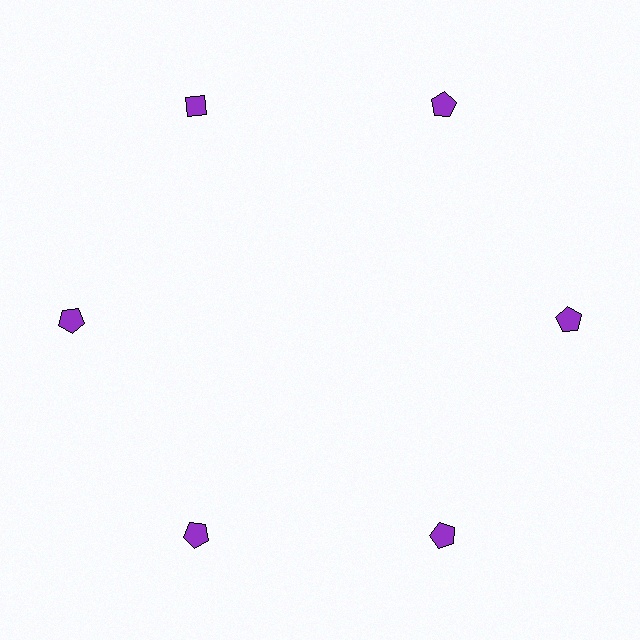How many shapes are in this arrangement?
There are 6 shapes arranged in a ring pattern.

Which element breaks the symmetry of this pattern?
The purple diamond at roughly the 11 o'clock position breaks the symmetry. All other shapes are purple pentagons.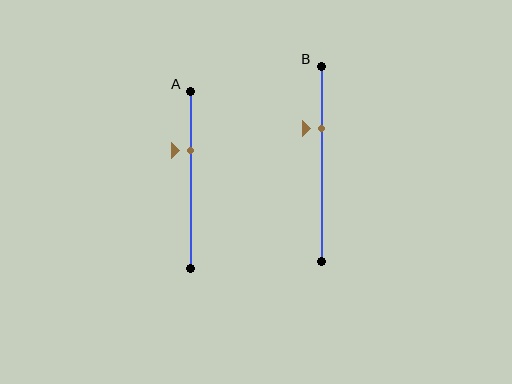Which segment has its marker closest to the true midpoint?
Segment A has its marker closest to the true midpoint.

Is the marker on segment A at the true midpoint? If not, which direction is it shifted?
No, the marker on segment A is shifted upward by about 17% of the segment length.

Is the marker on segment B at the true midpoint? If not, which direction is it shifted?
No, the marker on segment B is shifted upward by about 18% of the segment length.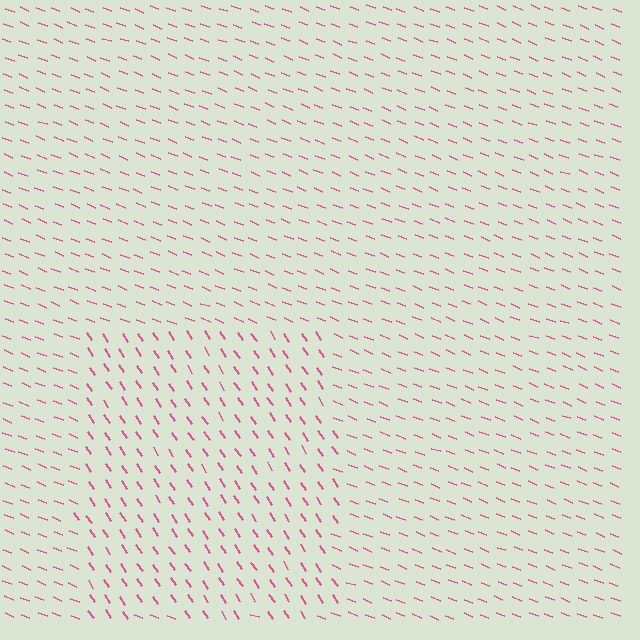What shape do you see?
I see a rectangle.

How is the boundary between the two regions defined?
The boundary is defined purely by a change in line orientation (approximately 35 degrees difference). All lines are the same color and thickness.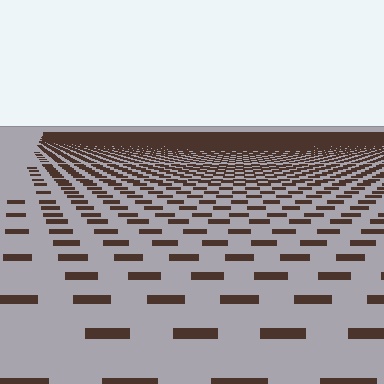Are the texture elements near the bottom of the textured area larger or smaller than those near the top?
Larger. Near the bottom, elements are closer to the viewer and appear at a bigger on-screen size.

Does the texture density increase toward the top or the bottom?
Density increases toward the top.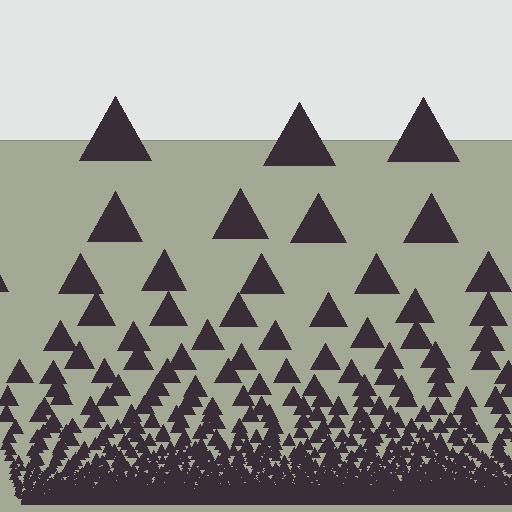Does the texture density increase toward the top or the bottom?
Density increases toward the bottom.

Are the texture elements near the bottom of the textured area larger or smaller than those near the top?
Smaller. The gradient is inverted — elements near the bottom are smaller and denser.